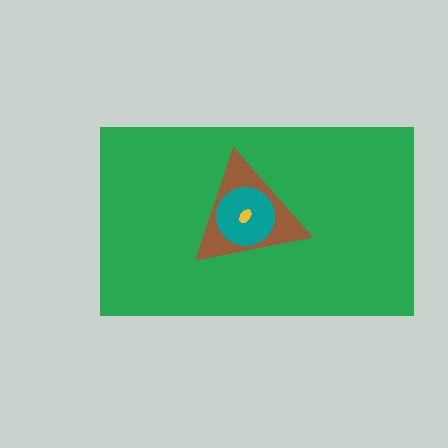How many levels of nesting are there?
4.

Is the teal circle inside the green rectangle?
Yes.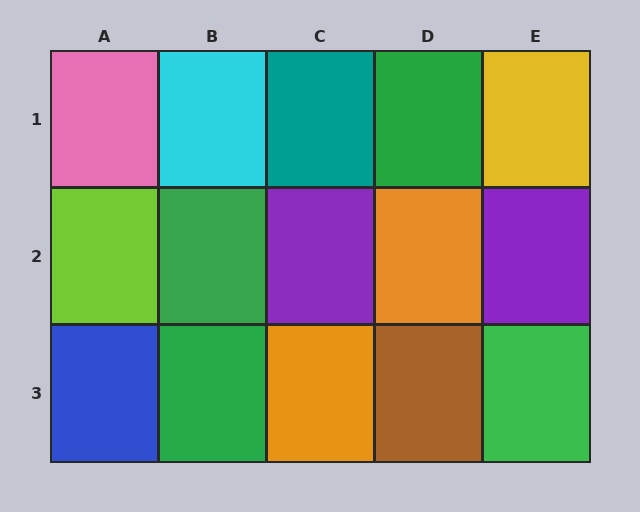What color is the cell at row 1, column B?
Cyan.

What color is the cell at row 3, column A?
Blue.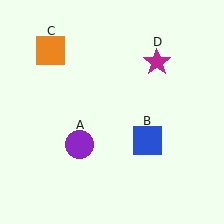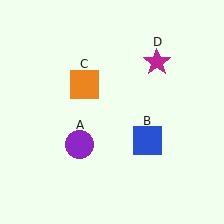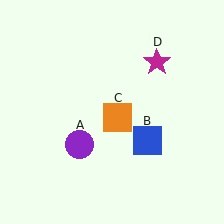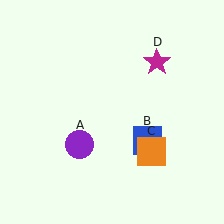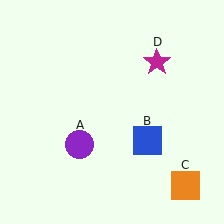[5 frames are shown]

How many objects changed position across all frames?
1 object changed position: orange square (object C).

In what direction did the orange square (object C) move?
The orange square (object C) moved down and to the right.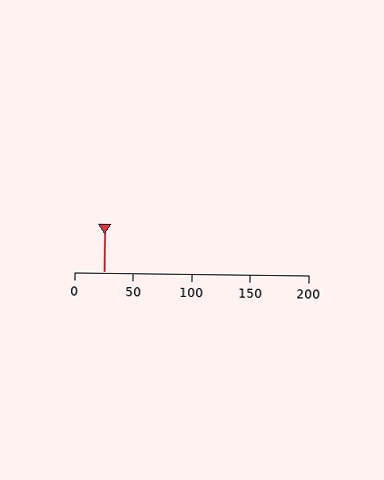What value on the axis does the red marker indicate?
The marker indicates approximately 25.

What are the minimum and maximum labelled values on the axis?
The axis runs from 0 to 200.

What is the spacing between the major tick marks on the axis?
The major ticks are spaced 50 apart.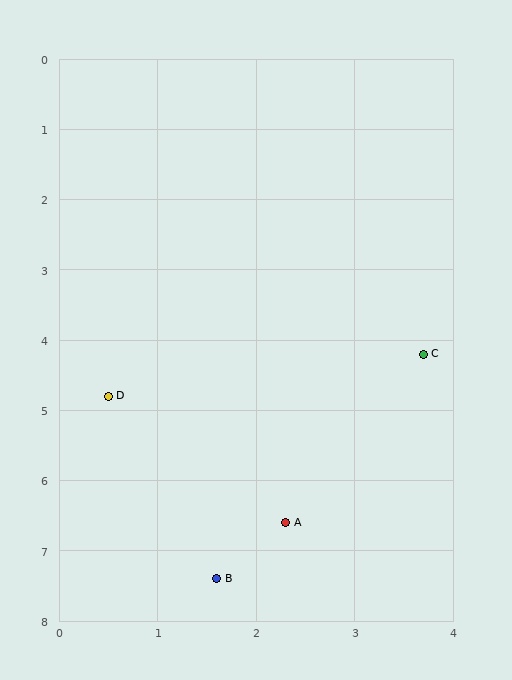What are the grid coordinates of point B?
Point B is at approximately (1.6, 7.4).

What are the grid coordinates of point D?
Point D is at approximately (0.5, 4.8).